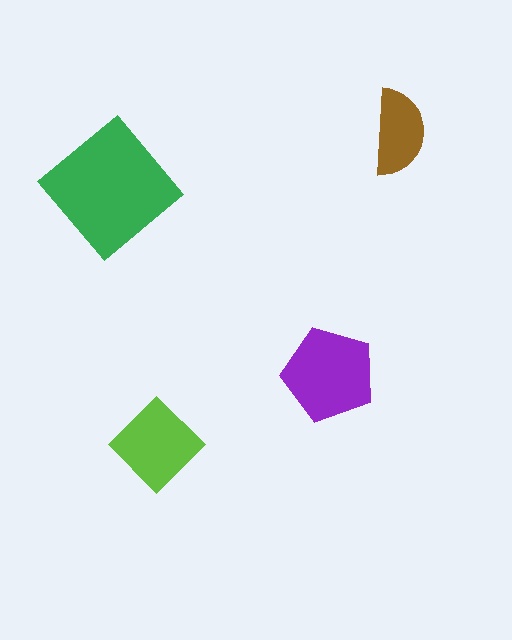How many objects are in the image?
There are 4 objects in the image.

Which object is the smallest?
The brown semicircle.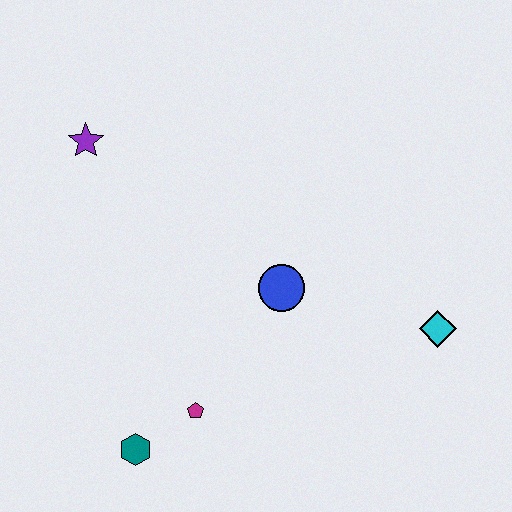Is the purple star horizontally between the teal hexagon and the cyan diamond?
No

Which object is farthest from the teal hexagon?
The cyan diamond is farthest from the teal hexagon.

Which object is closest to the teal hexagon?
The magenta pentagon is closest to the teal hexagon.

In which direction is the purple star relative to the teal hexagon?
The purple star is above the teal hexagon.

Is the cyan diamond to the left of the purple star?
No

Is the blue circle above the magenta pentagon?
Yes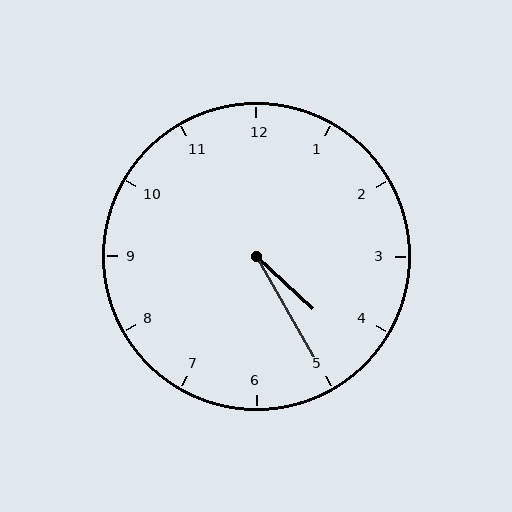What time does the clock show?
4:25.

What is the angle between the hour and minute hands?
Approximately 18 degrees.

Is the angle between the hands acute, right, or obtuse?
It is acute.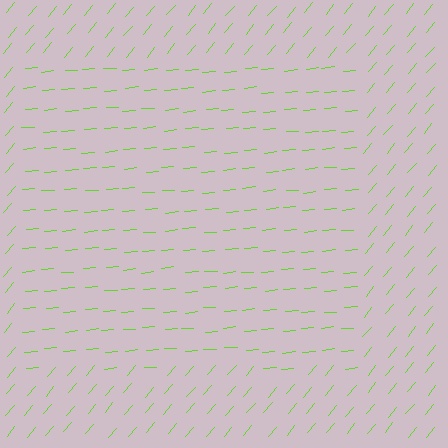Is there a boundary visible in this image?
Yes, there is a texture boundary formed by a change in line orientation.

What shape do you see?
I see a rectangle.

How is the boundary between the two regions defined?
The boundary is defined purely by a change in line orientation (approximately 45 degrees difference). All lines are the same color and thickness.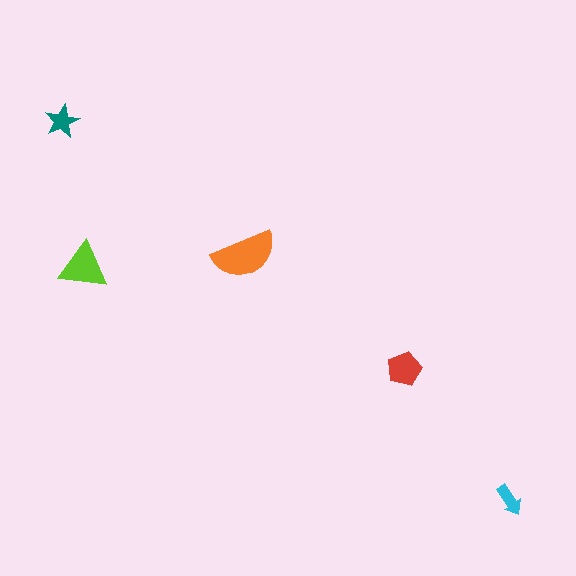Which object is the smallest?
The cyan arrow.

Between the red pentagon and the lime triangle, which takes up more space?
The lime triangle.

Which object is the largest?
The orange semicircle.